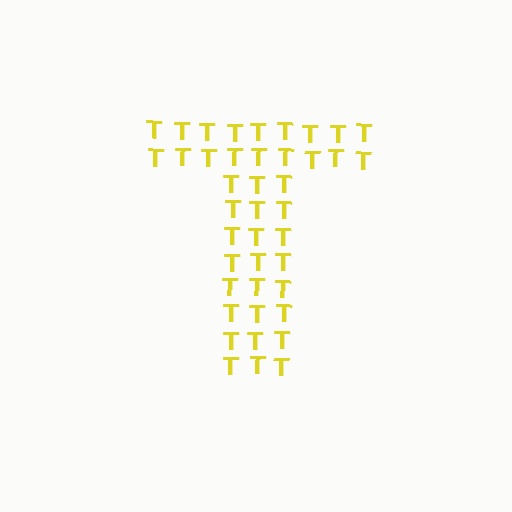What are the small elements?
The small elements are letter T's.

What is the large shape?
The large shape is the letter T.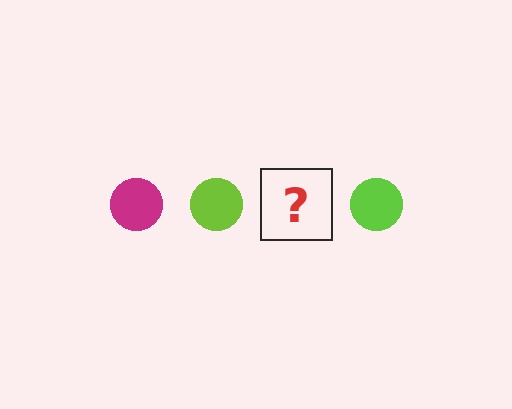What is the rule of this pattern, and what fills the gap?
The rule is that the pattern cycles through magenta, lime circles. The gap should be filled with a magenta circle.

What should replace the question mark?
The question mark should be replaced with a magenta circle.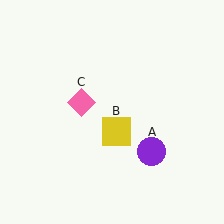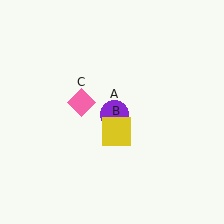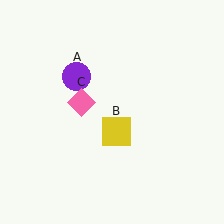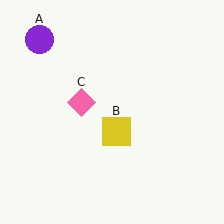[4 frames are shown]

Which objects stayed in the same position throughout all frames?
Yellow square (object B) and pink diamond (object C) remained stationary.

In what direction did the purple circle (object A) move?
The purple circle (object A) moved up and to the left.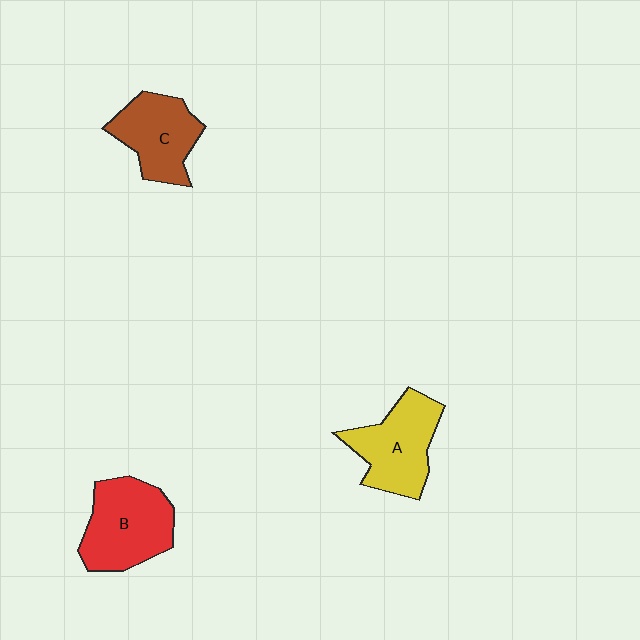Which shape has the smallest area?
Shape C (brown).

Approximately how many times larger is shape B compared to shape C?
Approximately 1.2 times.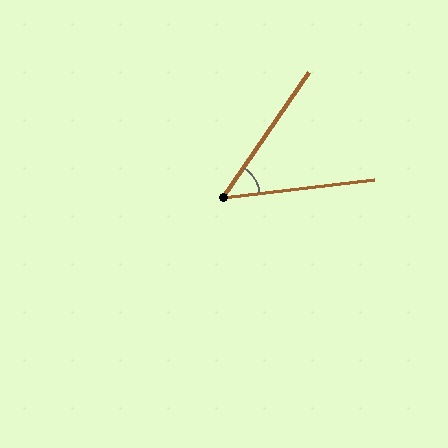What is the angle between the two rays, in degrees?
Approximately 49 degrees.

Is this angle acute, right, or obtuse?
It is acute.